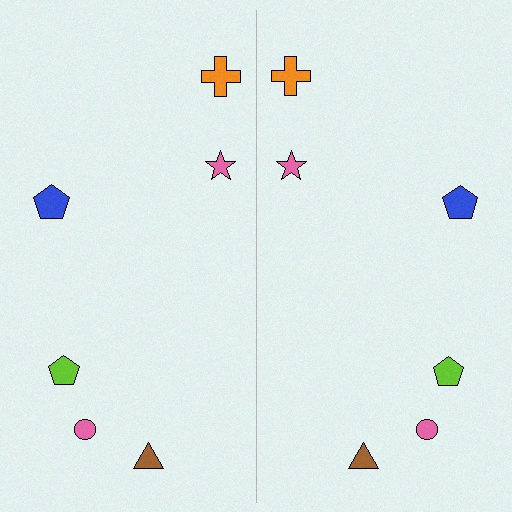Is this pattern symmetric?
Yes, this pattern has bilateral (reflection) symmetry.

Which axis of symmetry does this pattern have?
The pattern has a vertical axis of symmetry running through the center of the image.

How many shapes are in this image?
There are 12 shapes in this image.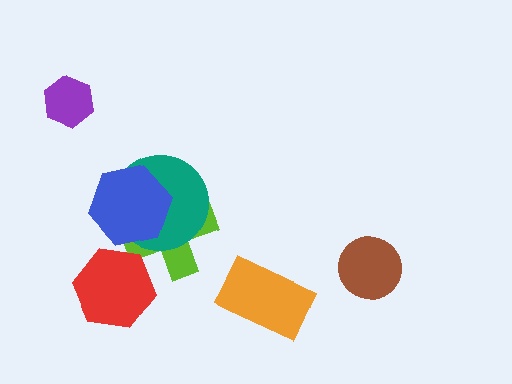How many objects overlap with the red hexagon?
1 object overlaps with the red hexagon.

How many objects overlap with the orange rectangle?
0 objects overlap with the orange rectangle.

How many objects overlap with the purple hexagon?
0 objects overlap with the purple hexagon.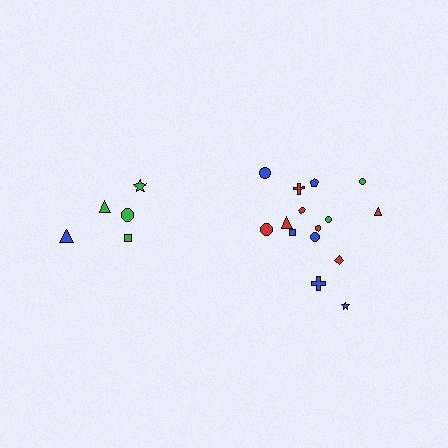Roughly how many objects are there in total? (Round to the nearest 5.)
Roughly 20 objects in total.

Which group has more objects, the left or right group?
The right group.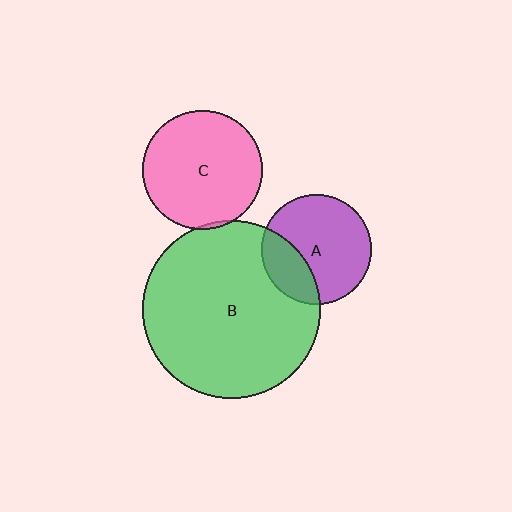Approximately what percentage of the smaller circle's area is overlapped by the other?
Approximately 30%.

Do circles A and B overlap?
Yes.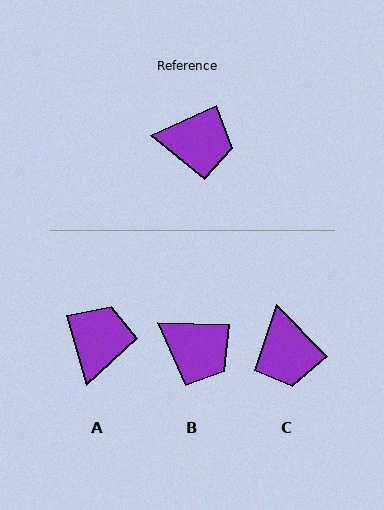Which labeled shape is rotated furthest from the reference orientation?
A, about 82 degrees away.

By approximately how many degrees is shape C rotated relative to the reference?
Approximately 70 degrees clockwise.